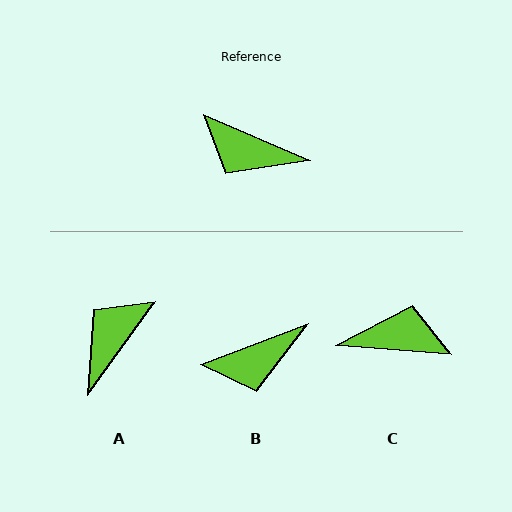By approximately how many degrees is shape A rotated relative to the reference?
Approximately 102 degrees clockwise.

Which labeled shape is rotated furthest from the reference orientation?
C, about 162 degrees away.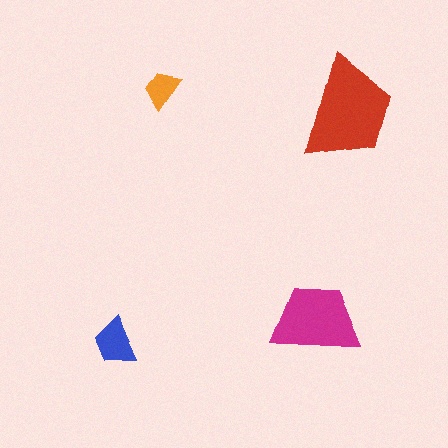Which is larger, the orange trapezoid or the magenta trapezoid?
The magenta one.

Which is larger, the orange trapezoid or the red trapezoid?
The red one.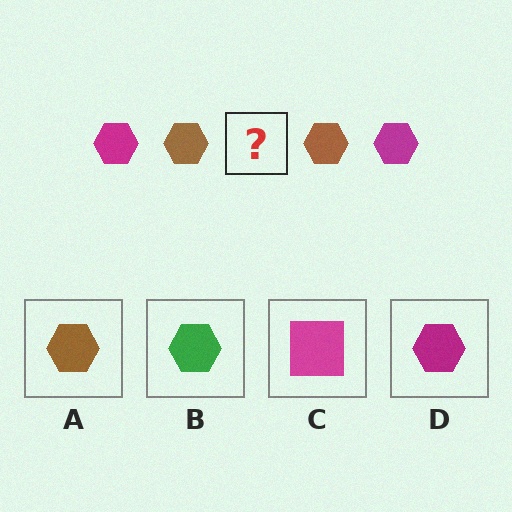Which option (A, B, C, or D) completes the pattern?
D.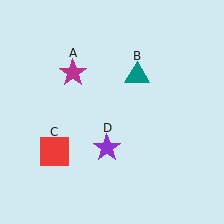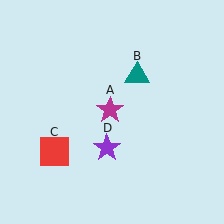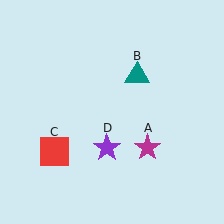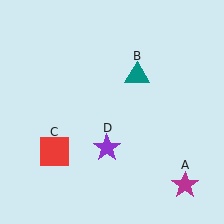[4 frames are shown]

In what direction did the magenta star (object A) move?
The magenta star (object A) moved down and to the right.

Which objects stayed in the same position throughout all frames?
Teal triangle (object B) and red square (object C) and purple star (object D) remained stationary.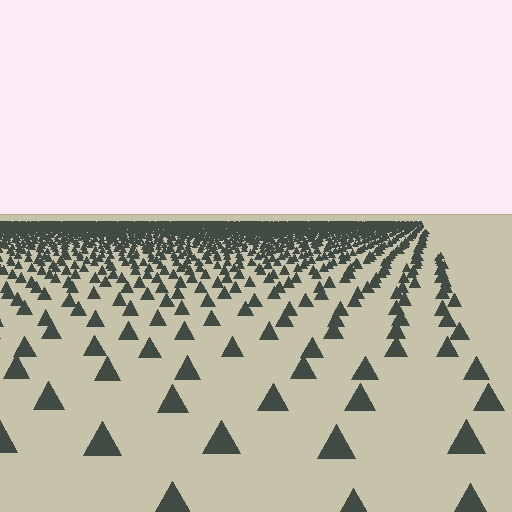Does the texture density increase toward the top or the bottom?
Density increases toward the top.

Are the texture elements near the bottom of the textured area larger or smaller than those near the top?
Larger. Near the bottom, elements are closer to the viewer and appear at a bigger on-screen size.